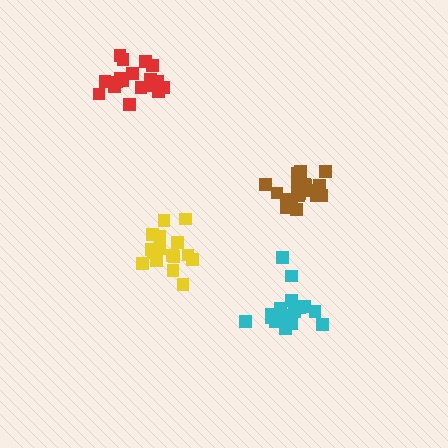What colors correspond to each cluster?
The clusters are colored: red, brown, cyan, yellow.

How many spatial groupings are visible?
There are 4 spatial groupings.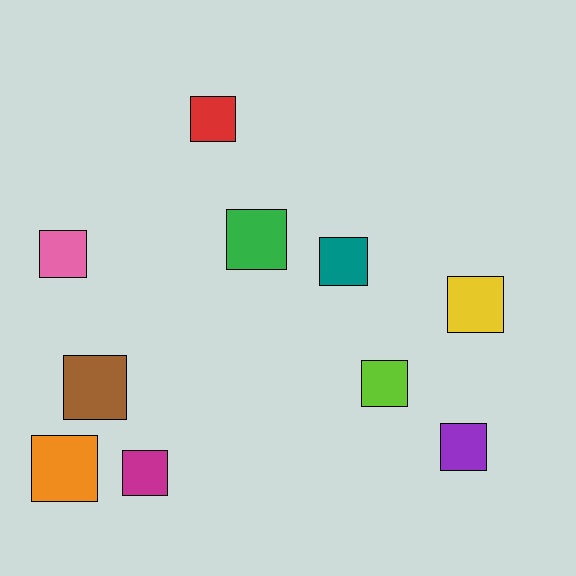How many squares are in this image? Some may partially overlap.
There are 10 squares.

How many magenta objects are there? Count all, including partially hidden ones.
There is 1 magenta object.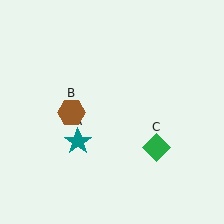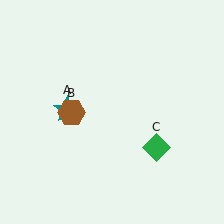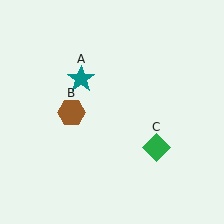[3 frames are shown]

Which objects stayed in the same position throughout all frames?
Brown hexagon (object B) and green diamond (object C) remained stationary.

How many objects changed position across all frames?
1 object changed position: teal star (object A).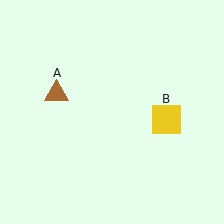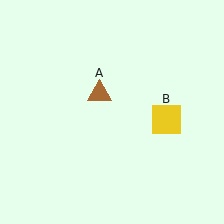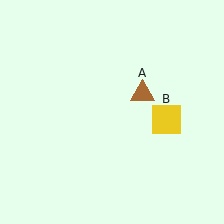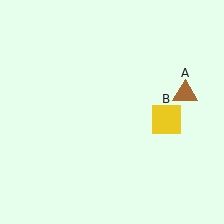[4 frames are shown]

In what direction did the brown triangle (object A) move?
The brown triangle (object A) moved right.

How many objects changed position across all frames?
1 object changed position: brown triangle (object A).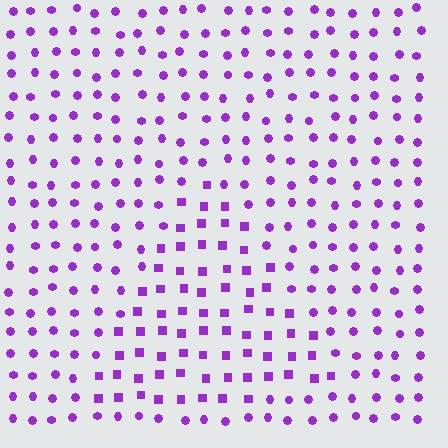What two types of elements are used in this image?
The image uses squares inside the triangle region and circles outside it.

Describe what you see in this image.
The image is filled with small purple elements arranged in a uniform grid. A triangle-shaped region contains squares, while the surrounding area contains circles. The boundary is defined purely by the change in element shape.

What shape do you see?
I see a triangle.